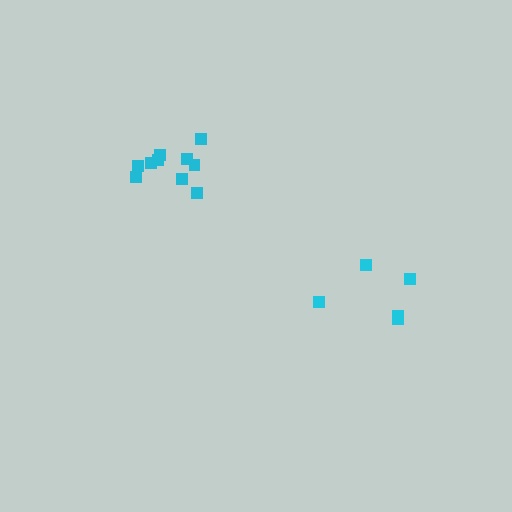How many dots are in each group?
Group 1: 10 dots, Group 2: 5 dots (15 total).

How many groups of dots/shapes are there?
There are 2 groups.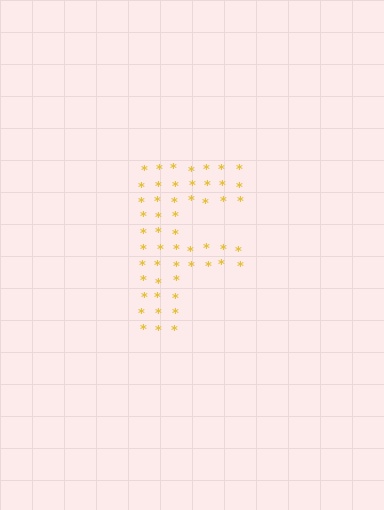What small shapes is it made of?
It is made of small asterisks.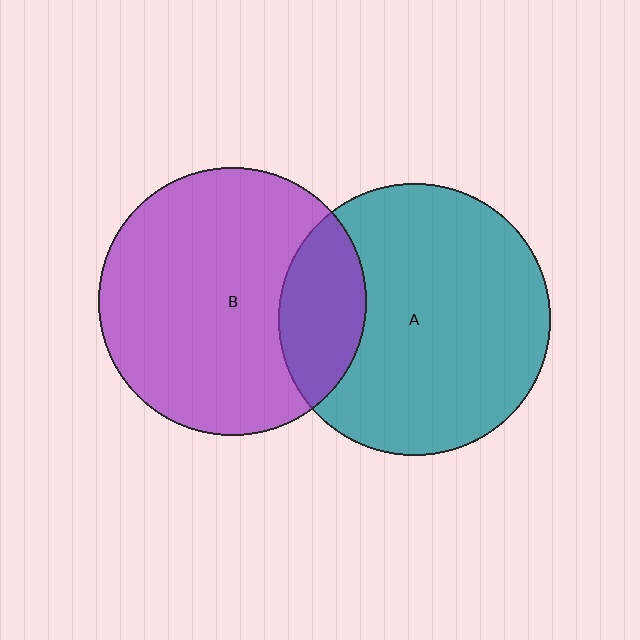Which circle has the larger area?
Circle A (teal).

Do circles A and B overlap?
Yes.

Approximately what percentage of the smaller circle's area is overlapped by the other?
Approximately 20%.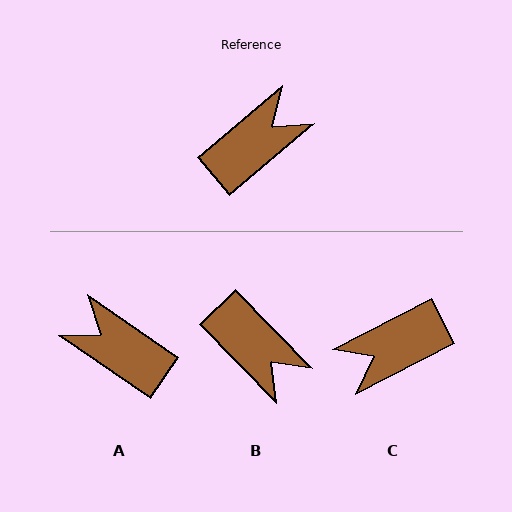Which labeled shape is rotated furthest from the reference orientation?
C, about 167 degrees away.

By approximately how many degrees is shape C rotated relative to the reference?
Approximately 167 degrees counter-clockwise.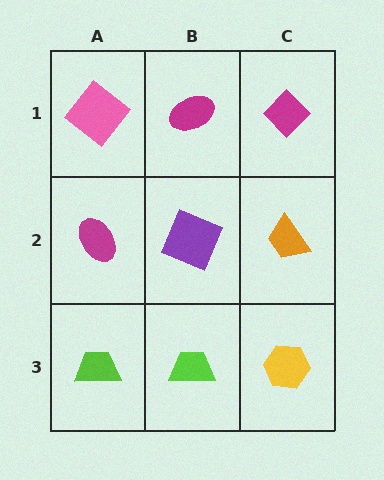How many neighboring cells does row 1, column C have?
2.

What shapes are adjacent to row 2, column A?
A pink diamond (row 1, column A), a lime trapezoid (row 3, column A), a purple square (row 2, column B).